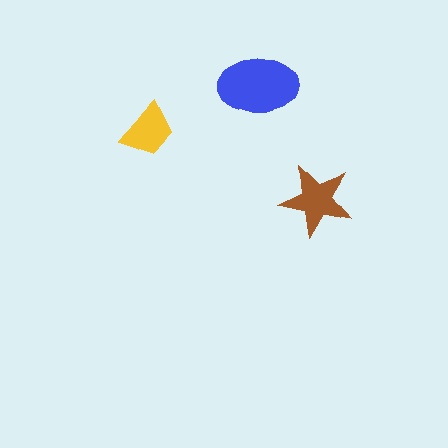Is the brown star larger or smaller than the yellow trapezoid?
Larger.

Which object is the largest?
The blue ellipse.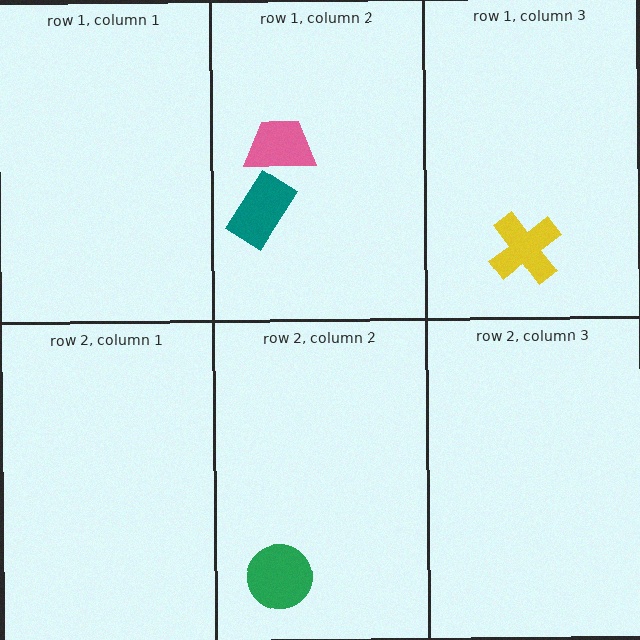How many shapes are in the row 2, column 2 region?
1.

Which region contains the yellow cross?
The row 1, column 3 region.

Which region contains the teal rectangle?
The row 1, column 2 region.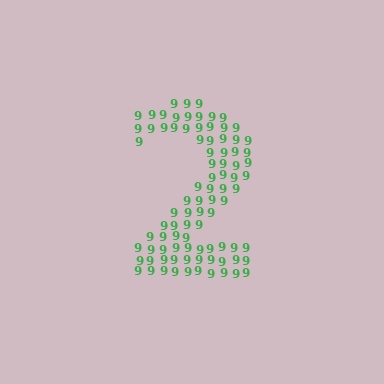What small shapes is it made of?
It is made of small digit 9's.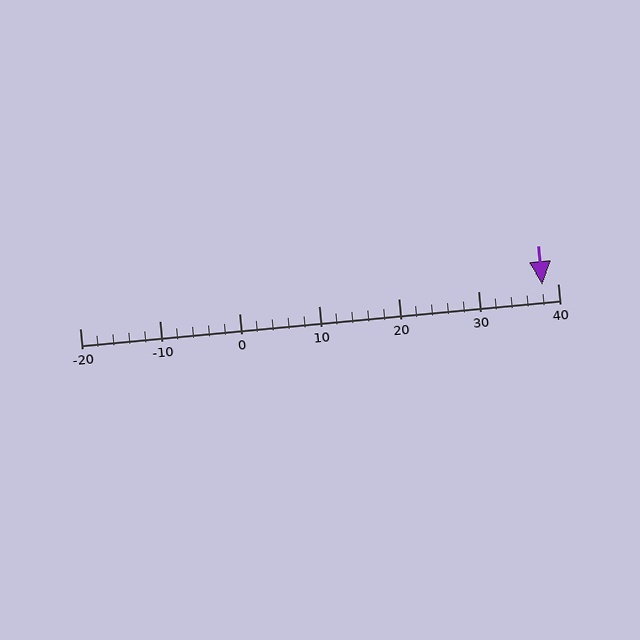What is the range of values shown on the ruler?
The ruler shows values from -20 to 40.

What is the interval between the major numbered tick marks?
The major tick marks are spaced 10 units apart.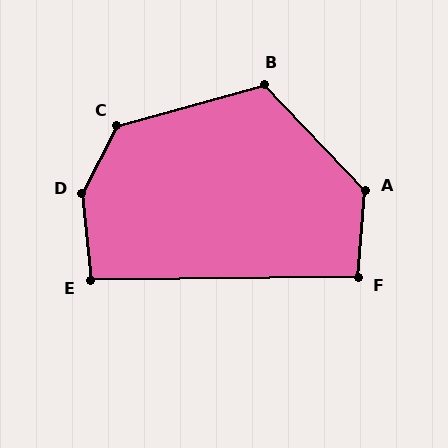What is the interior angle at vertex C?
Approximately 133 degrees (obtuse).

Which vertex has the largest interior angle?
D, at approximately 147 degrees.